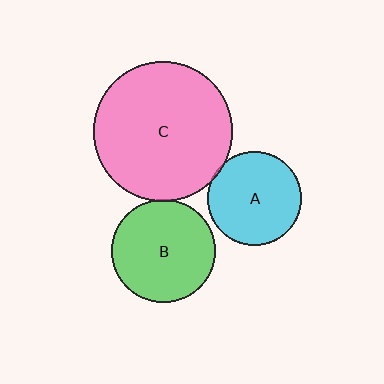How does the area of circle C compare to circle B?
Approximately 1.8 times.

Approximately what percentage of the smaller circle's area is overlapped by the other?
Approximately 5%.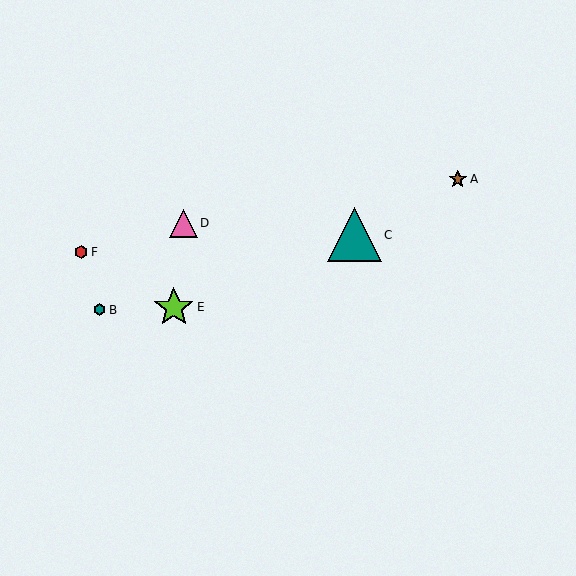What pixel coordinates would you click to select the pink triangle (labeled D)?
Click at (184, 223) to select the pink triangle D.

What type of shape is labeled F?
Shape F is a red hexagon.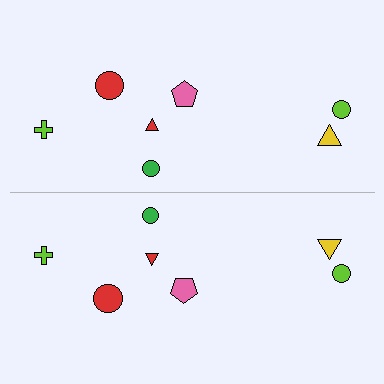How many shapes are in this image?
There are 14 shapes in this image.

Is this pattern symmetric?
Yes, this pattern has bilateral (reflection) symmetry.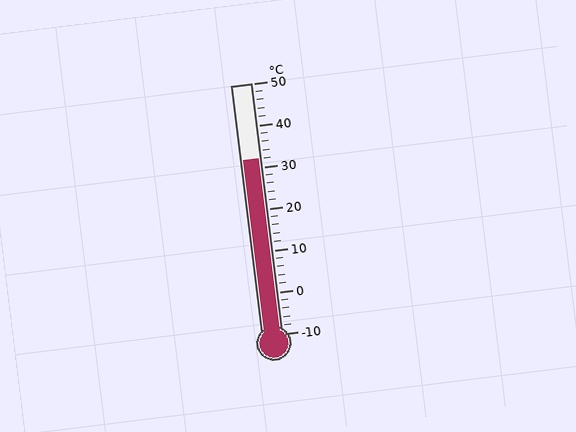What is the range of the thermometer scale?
The thermometer scale ranges from -10°C to 50°C.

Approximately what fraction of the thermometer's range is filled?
The thermometer is filled to approximately 70% of its range.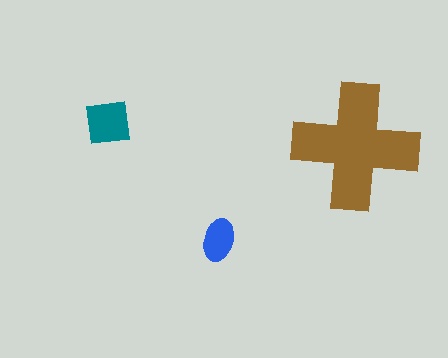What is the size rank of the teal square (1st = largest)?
2nd.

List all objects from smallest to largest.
The blue ellipse, the teal square, the brown cross.